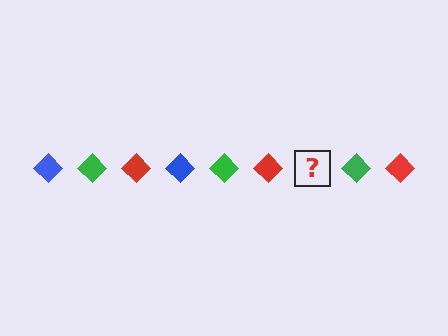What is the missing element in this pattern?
The missing element is a blue diamond.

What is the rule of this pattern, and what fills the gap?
The rule is that the pattern cycles through blue, green, red diamonds. The gap should be filled with a blue diamond.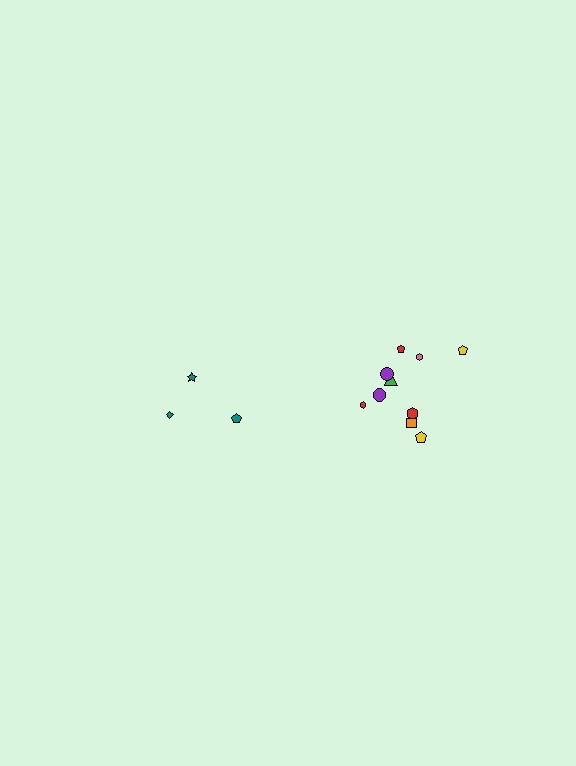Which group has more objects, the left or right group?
The right group.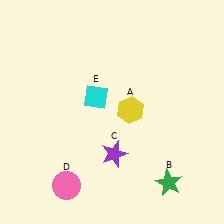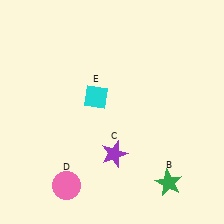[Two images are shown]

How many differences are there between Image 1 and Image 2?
There is 1 difference between the two images.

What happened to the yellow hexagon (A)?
The yellow hexagon (A) was removed in Image 2. It was in the top-right area of Image 1.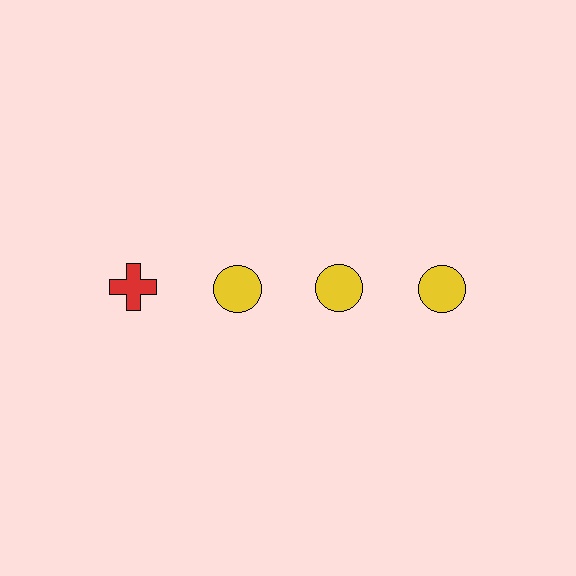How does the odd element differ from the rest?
It differs in both color (red instead of yellow) and shape (cross instead of circle).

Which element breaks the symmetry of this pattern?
The red cross in the top row, leftmost column breaks the symmetry. All other shapes are yellow circles.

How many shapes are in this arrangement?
There are 4 shapes arranged in a grid pattern.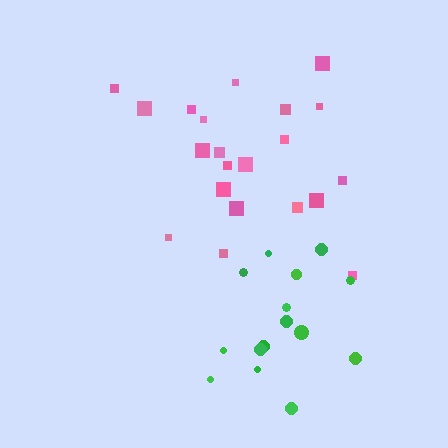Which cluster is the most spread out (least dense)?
Pink.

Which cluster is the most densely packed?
Green.